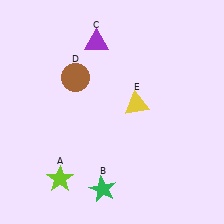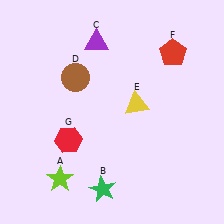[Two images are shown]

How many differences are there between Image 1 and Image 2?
There are 2 differences between the two images.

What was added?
A red pentagon (F), a red hexagon (G) were added in Image 2.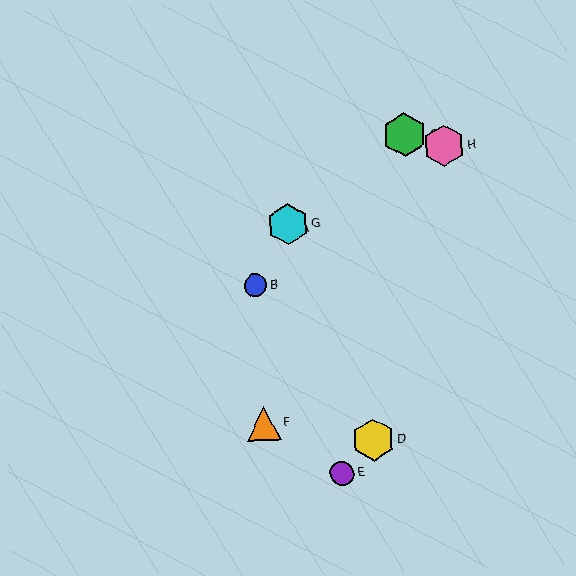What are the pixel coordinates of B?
Object B is at (255, 285).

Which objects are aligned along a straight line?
Objects A, B, G are aligned along a straight line.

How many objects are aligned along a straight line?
3 objects (A, B, G) are aligned along a straight line.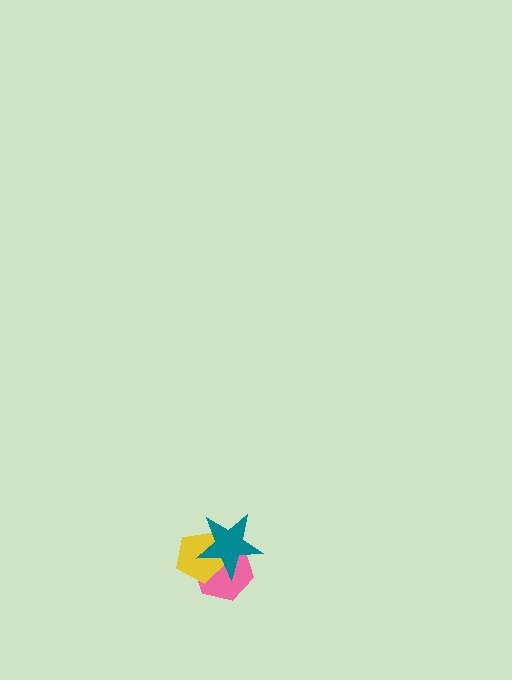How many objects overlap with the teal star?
2 objects overlap with the teal star.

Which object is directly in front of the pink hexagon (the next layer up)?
The yellow pentagon is directly in front of the pink hexagon.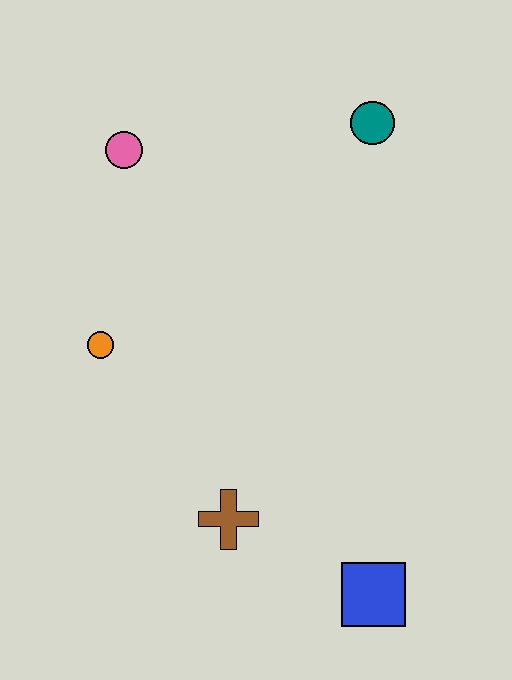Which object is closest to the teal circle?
The pink circle is closest to the teal circle.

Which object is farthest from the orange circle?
The blue square is farthest from the orange circle.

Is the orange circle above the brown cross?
Yes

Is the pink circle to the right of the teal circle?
No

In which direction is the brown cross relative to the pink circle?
The brown cross is below the pink circle.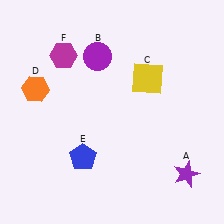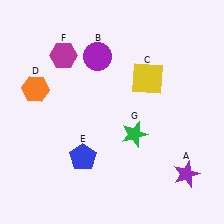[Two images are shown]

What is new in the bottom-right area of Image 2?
A green star (G) was added in the bottom-right area of Image 2.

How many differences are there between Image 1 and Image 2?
There is 1 difference between the two images.